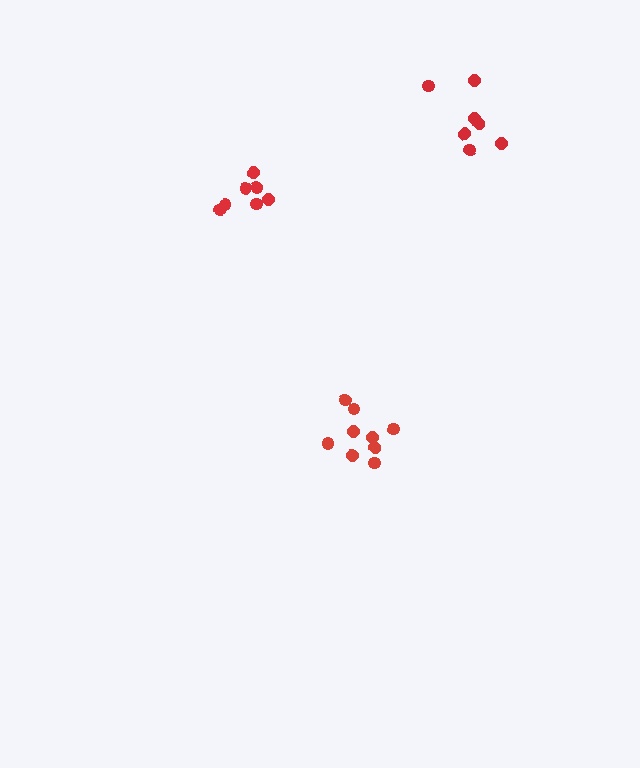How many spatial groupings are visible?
There are 3 spatial groupings.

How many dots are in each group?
Group 1: 7 dots, Group 2: 9 dots, Group 3: 7 dots (23 total).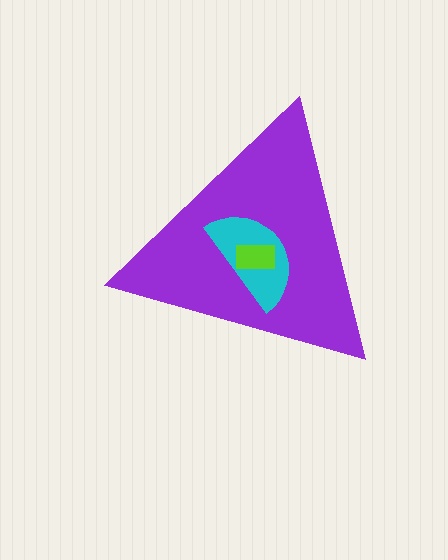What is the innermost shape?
The lime rectangle.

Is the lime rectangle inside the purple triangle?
Yes.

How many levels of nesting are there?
3.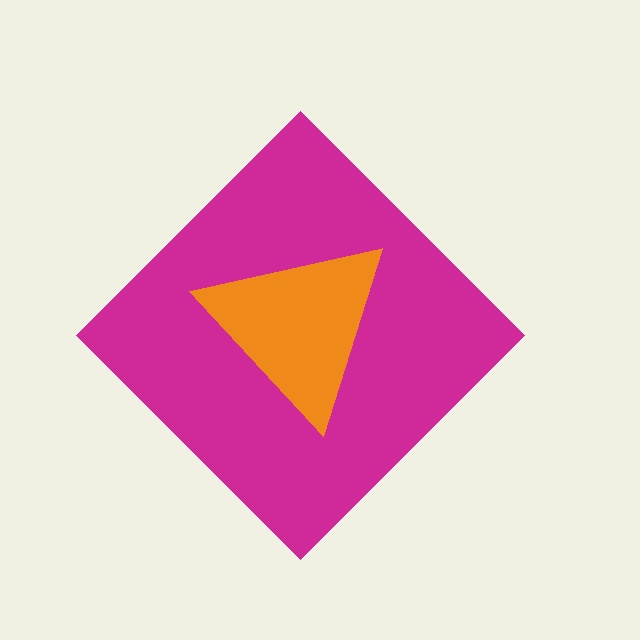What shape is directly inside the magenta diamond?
The orange triangle.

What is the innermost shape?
The orange triangle.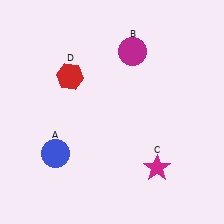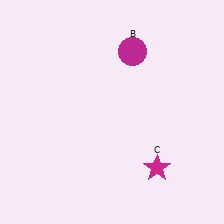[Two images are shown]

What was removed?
The red hexagon (D), the blue circle (A) were removed in Image 2.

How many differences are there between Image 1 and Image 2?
There are 2 differences between the two images.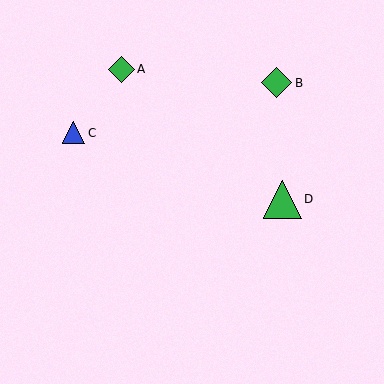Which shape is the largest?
The green triangle (labeled D) is the largest.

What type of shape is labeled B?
Shape B is a green diamond.